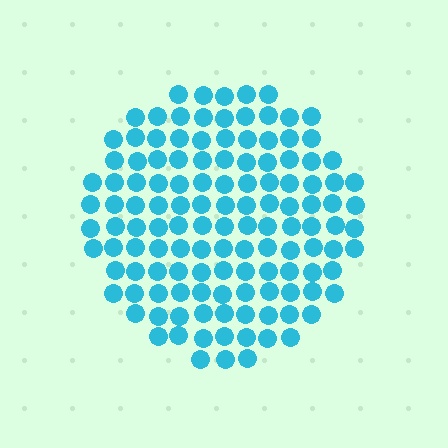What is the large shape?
The large shape is a circle.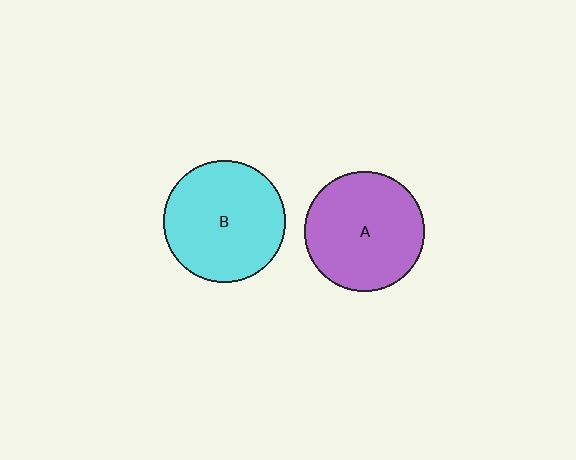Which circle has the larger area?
Circle B (cyan).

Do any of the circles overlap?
No, none of the circles overlap.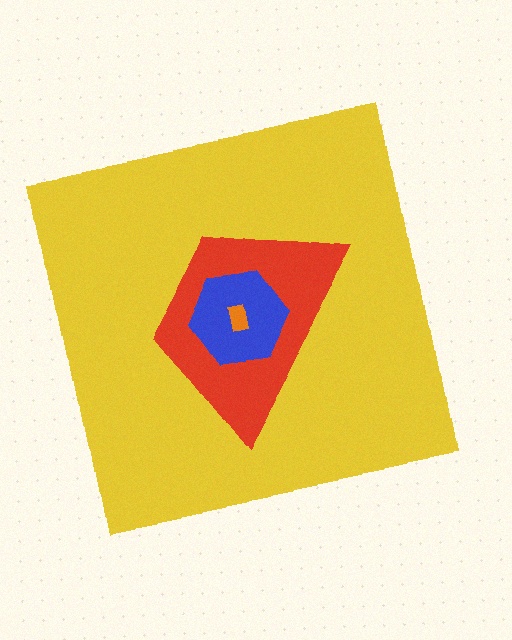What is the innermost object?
The orange rectangle.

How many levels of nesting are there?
4.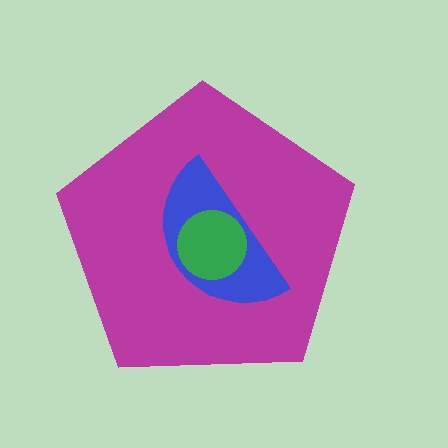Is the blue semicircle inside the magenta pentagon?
Yes.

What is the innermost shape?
The green circle.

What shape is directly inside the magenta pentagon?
The blue semicircle.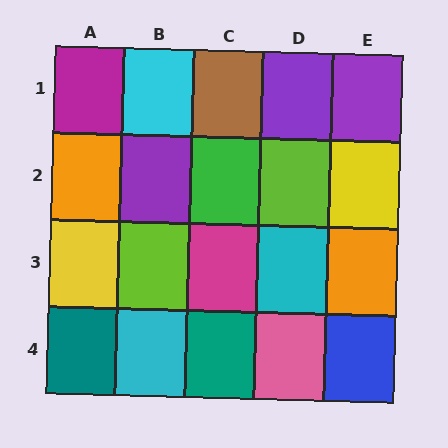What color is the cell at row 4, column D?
Pink.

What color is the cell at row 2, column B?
Purple.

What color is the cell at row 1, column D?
Purple.